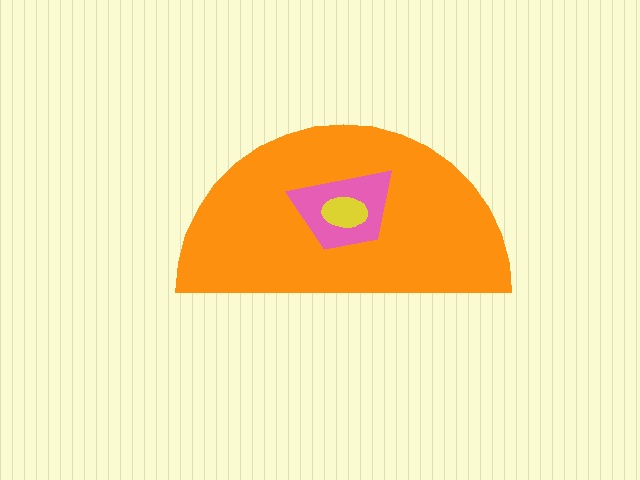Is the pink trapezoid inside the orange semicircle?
Yes.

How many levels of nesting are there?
3.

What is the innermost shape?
The yellow ellipse.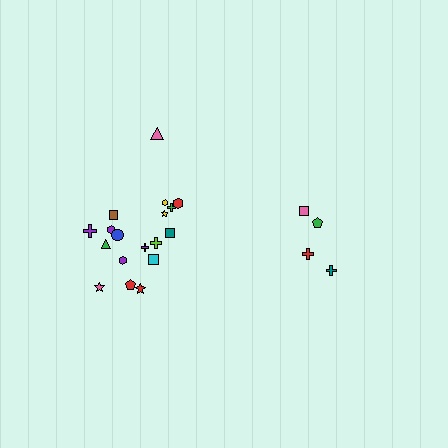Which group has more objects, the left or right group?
The left group.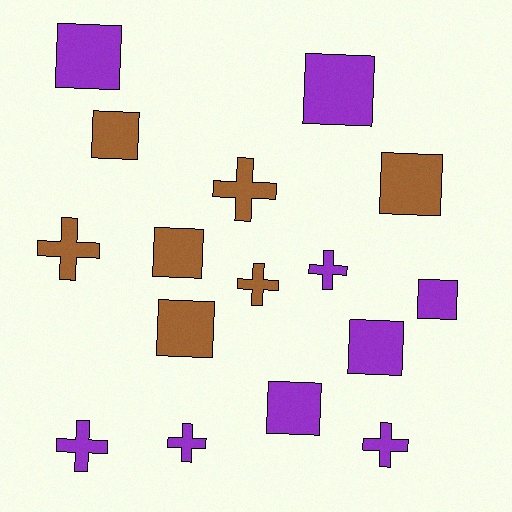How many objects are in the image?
There are 16 objects.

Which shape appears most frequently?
Square, with 9 objects.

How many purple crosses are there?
There are 4 purple crosses.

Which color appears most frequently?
Purple, with 9 objects.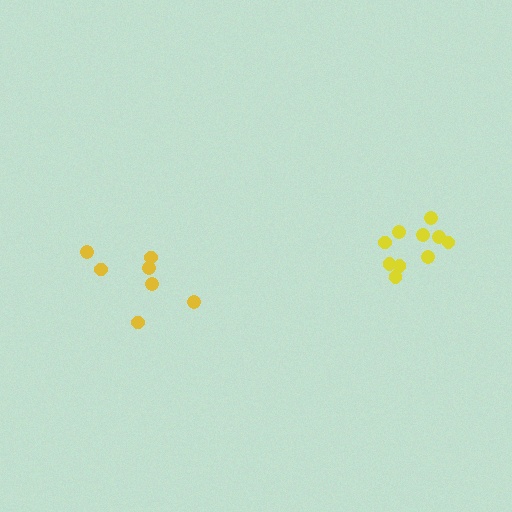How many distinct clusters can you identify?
There are 2 distinct clusters.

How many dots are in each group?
Group 1: 7 dots, Group 2: 10 dots (17 total).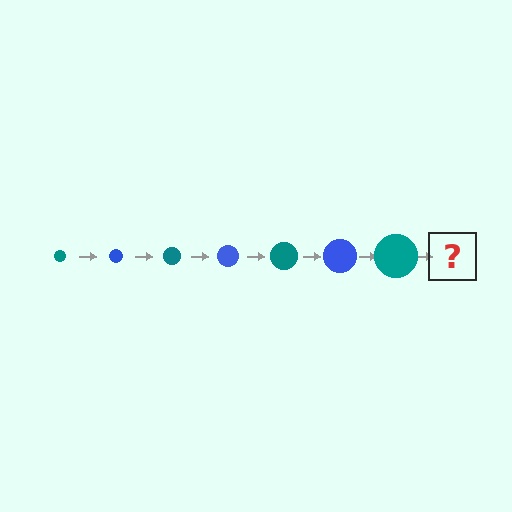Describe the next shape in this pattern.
It should be a blue circle, larger than the previous one.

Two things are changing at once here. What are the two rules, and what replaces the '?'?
The two rules are that the circle grows larger each step and the color cycles through teal and blue. The '?' should be a blue circle, larger than the previous one.